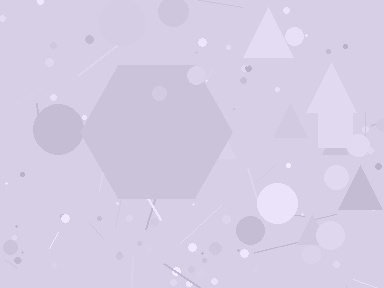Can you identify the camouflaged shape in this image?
The camouflaged shape is a hexagon.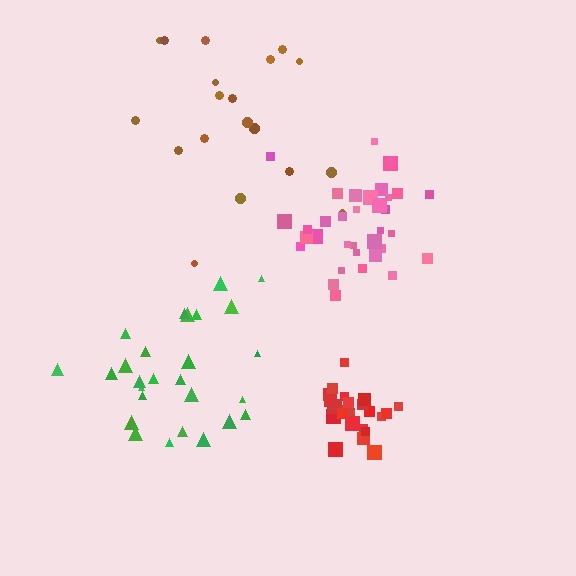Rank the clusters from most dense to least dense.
red, pink, green, brown.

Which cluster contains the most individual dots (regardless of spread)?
Pink (35).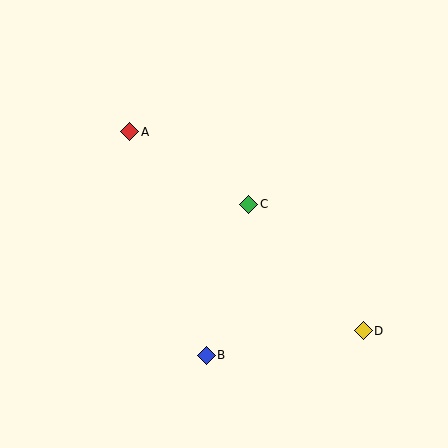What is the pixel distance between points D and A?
The distance between D and A is 307 pixels.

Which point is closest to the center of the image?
Point C at (249, 204) is closest to the center.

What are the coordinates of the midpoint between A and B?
The midpoint between A and B is at (168, 243).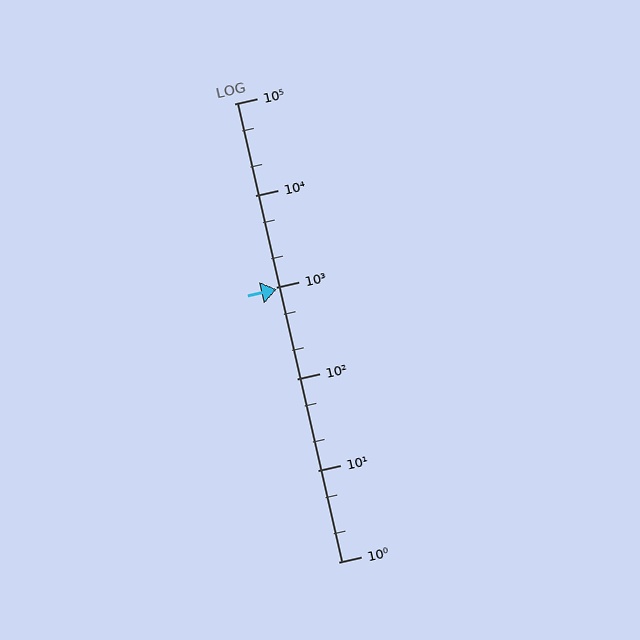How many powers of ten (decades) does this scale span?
The scale spans 5 decades, from 1 to 100000.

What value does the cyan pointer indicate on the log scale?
The pointer indicates approximately 930.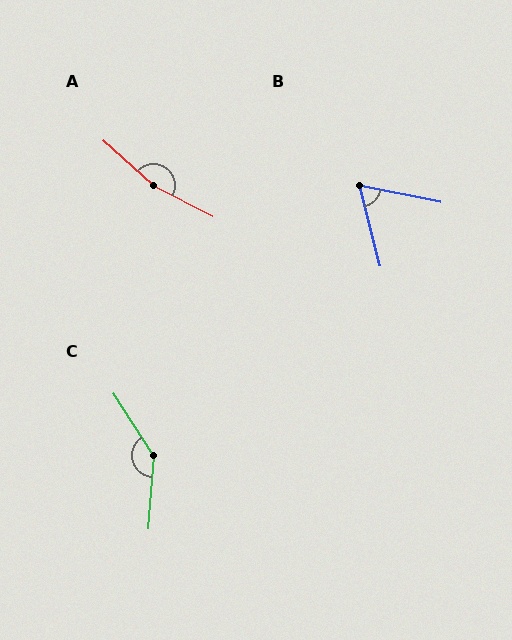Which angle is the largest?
A, at approximately 165 degrees.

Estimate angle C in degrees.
Approximately 143 degrees.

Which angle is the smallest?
B, at approximately 64 degrees.